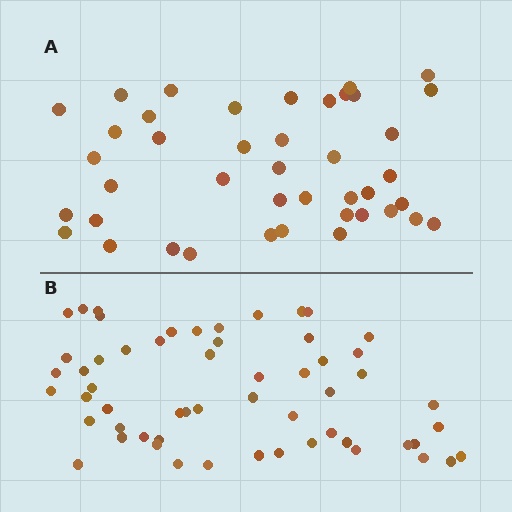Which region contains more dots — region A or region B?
Region B (the bottom region) has more dots.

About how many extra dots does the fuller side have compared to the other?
Region B has approximately 15 more dots than region A.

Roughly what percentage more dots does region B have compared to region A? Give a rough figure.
About 35% more.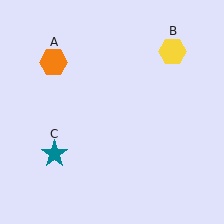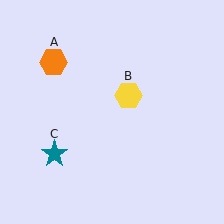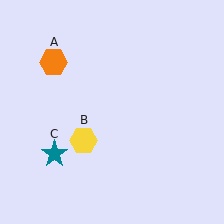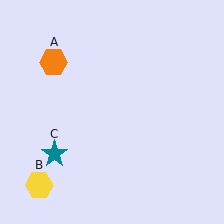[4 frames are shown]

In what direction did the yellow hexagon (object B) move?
The yellow hexagon (object B) moved down and to the left.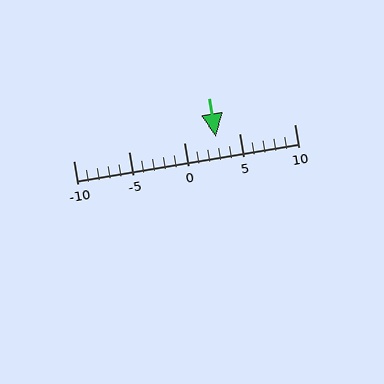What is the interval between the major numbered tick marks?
The major tick marks are spaced 5 units apart.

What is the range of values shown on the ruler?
The ruler shows values from -10 to 10.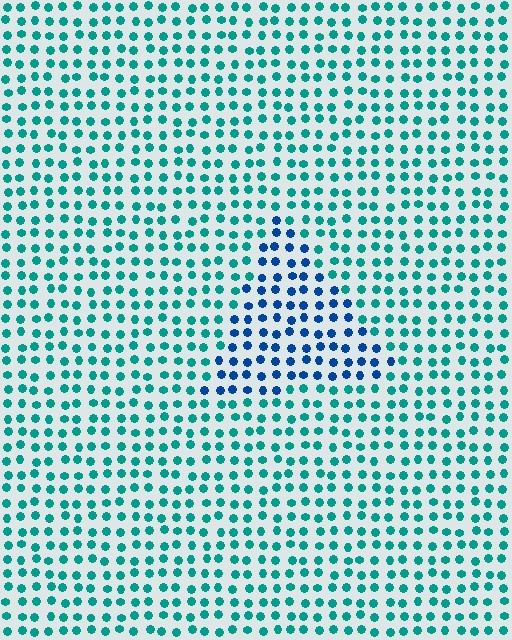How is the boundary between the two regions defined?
The boundary is defined purely by a slight shift in hue (about 41 degrees). Spacing, size, and orientation are identical on both sides.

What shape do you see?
I see a triangle.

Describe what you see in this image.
The image is filled with small teal elements in a uniform arrangement. A triangle-shaped region is visible where the elements are tinted to a slightly different hue, forming a subtle color boundary.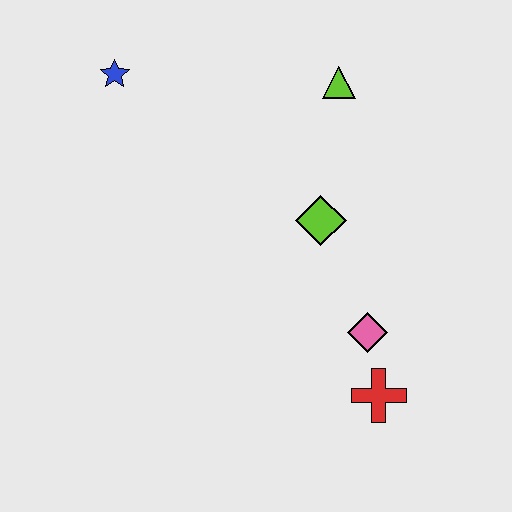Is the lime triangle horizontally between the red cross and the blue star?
Yes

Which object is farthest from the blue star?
The red cross is farthest from the blue star.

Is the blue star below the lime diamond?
No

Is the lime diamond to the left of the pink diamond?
Yes